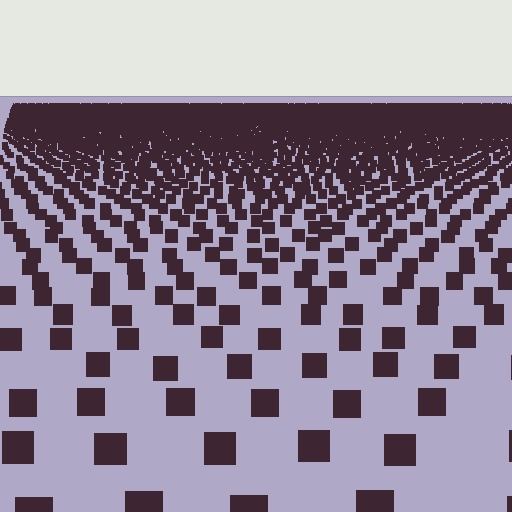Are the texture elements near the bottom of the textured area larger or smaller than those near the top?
Larger. Near the bottom, elements are closer to the viewer and appear at a bigger on-screen size.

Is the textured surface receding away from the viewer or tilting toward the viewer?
The surface is receding away from the viewer. Texture elements get smaller and denser toward the top.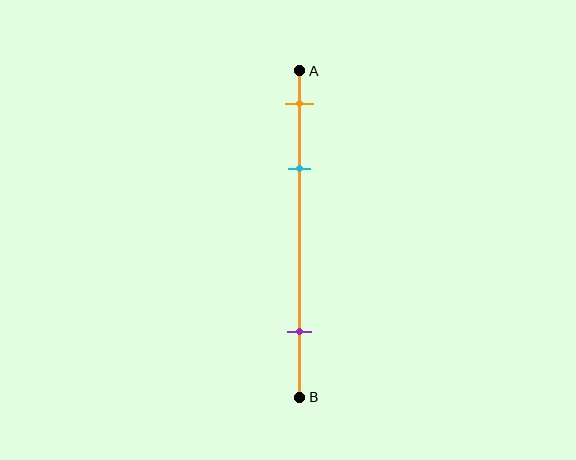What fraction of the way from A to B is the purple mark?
The purple mark is approximately 80% (0.8) of the way from A to B.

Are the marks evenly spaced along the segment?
No, the marks are not evenly spaced.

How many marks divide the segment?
There are 3 marks dividing the segment.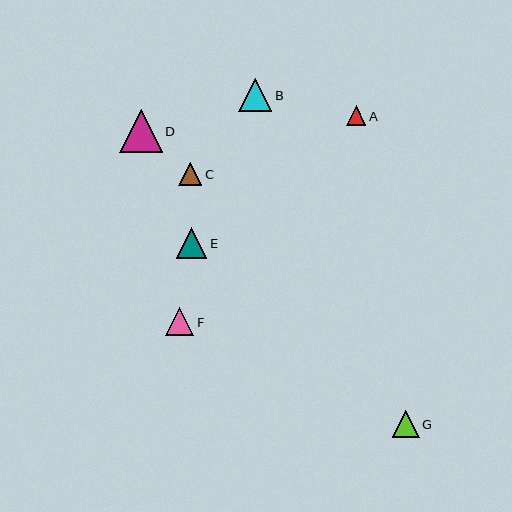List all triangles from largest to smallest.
From largest to smallest: D, B, E, F, G, C, A.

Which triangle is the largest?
Triangle D is the largest with a size of approximately 43 pixels.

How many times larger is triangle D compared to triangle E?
Triangle D is approximately 1.4 times the size of triangle E.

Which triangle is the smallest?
Triangle A is the smallest with a size of approximately 20 pixels.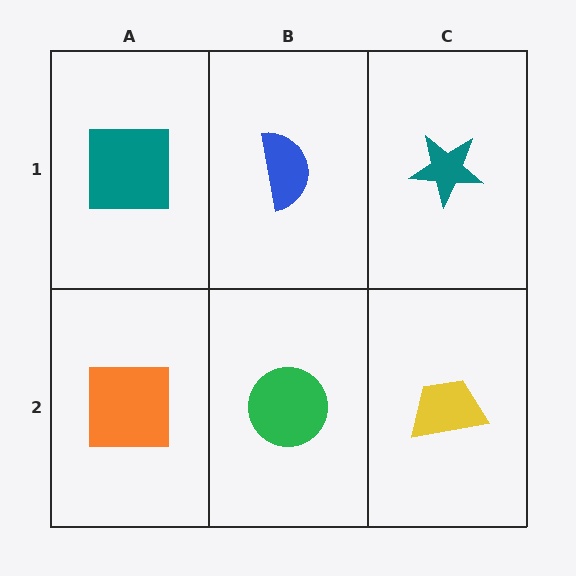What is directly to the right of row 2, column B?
A yellow trapezoid.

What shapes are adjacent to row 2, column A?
A teal square (row 1, column A), a green circle (row 2, column B).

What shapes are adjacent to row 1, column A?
An orange square (row 2, column A), a blue semicircle (row 1, column B).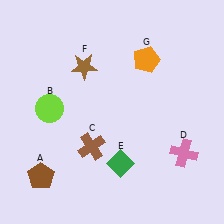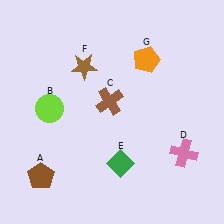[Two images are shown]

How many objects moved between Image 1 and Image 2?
1 object moved between the two images.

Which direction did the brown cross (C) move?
The brown cross (C) moved up.